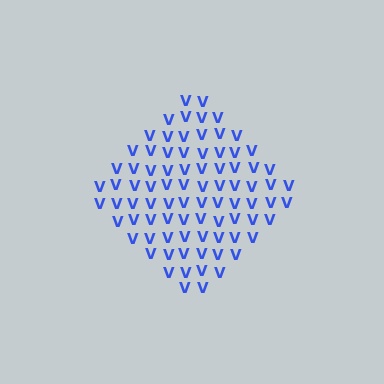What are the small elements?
The small elements are letter V's.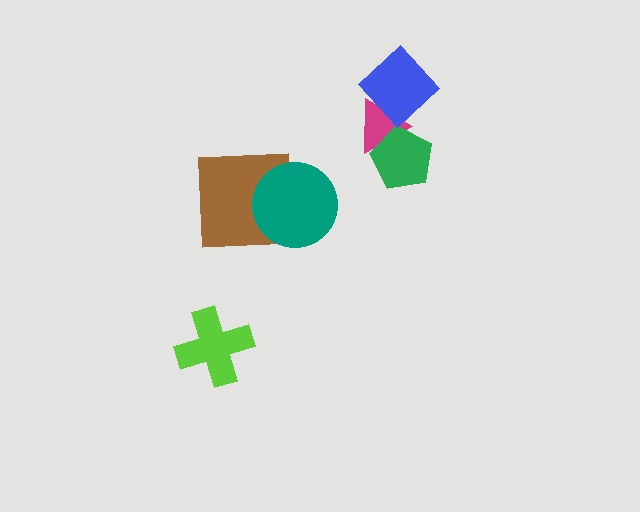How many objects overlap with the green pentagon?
1 object overlaps with the green pentagon.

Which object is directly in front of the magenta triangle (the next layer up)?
The green pentagon is directly in front of the magenta triangle.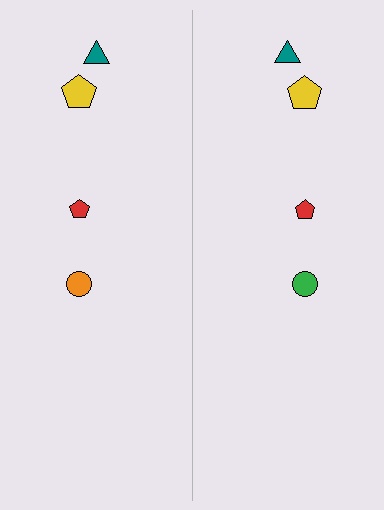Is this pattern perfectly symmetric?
No, the pattern is not perfectly symmetric. The green circle on the right side breaks the symmetry — its mirror counterpart is orange.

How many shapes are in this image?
There are 8 shapes in this image.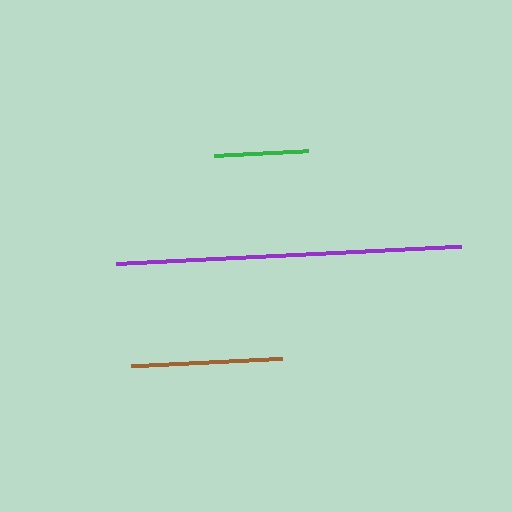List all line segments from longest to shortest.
From longest to shortest: purple, brown, green.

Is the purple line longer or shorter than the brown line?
The purple line is longer than the brown line.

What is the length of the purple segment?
The purple segment is approximately 344 pixels long.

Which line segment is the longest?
The purple line is the longest at approximately 344 pixels.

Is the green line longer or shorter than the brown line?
The brown line is longer than the green line.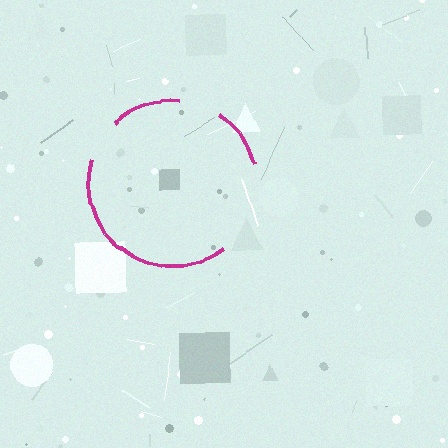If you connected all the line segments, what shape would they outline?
They would outline a circle.